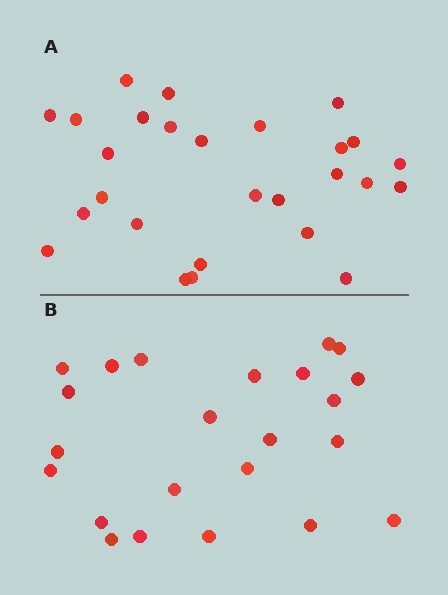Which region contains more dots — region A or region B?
Region A (the top region) has more dots.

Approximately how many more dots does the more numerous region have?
Region A has about 4 more dots than region B.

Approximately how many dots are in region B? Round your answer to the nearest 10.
About 20 dots. (The exact count is 23, which rounds to 20.)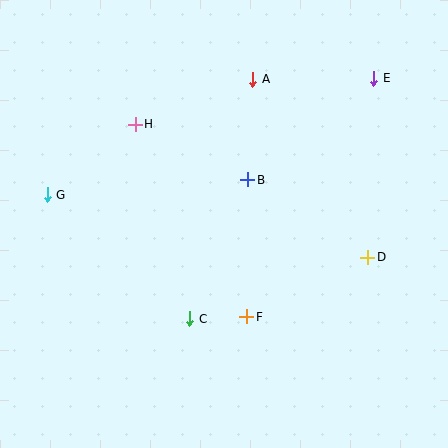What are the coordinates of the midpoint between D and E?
The midpoint between D and E is at (371, 168).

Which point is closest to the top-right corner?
Point E is closest to the top-right corner.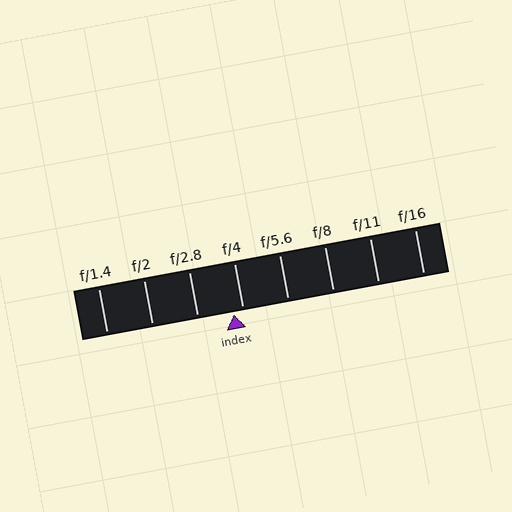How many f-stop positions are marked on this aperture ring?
There are 8 f-stop positions marked.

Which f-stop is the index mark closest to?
The index mark is closest to f/4.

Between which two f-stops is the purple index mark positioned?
The index mark is between f/2.8 and f/4.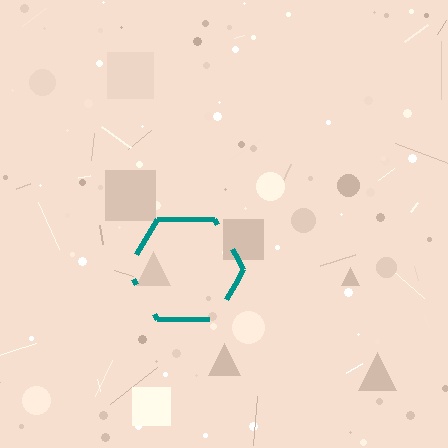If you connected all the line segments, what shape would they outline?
They would outline a hexagon.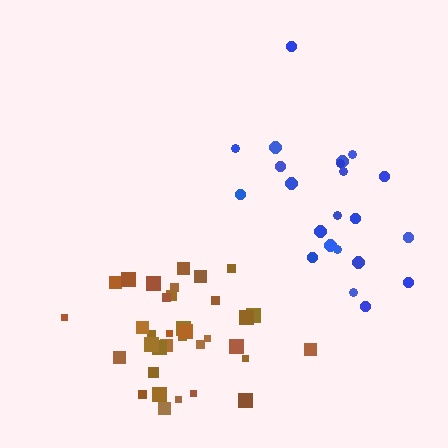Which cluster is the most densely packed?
Brown.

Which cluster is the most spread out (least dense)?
Blue.